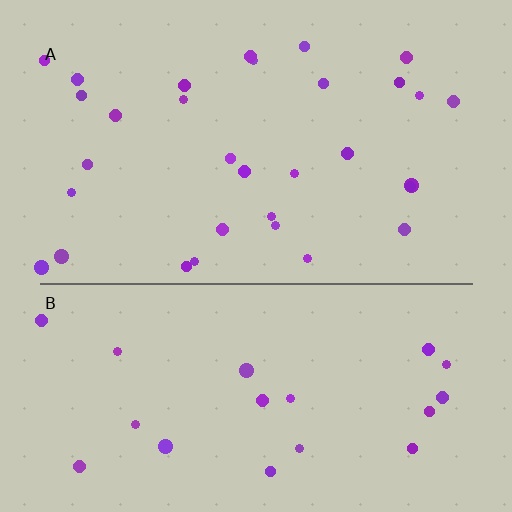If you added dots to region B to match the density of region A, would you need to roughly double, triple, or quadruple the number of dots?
Approximately double.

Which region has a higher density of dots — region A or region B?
A (the top).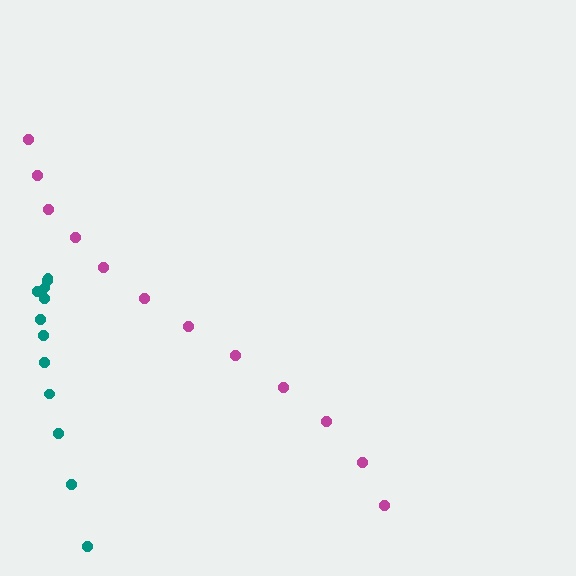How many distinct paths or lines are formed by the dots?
There are 2 distinct paths.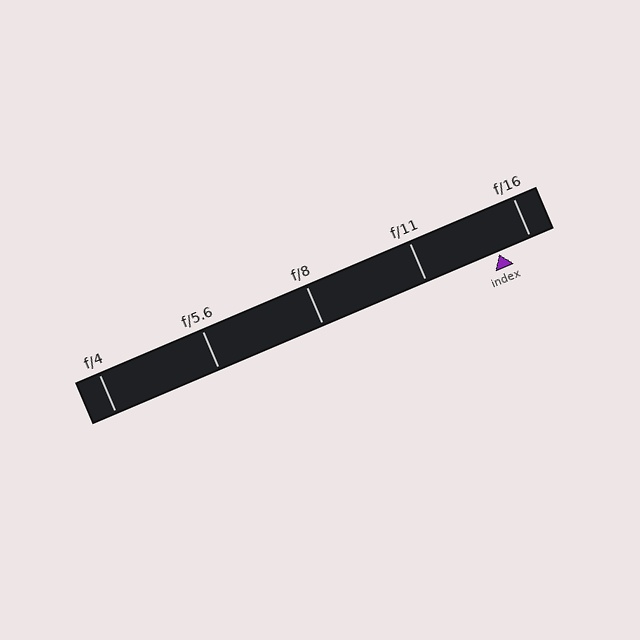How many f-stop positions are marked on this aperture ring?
There are 5 f-stop positions marked.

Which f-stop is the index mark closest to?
The index mark is closest to f/16.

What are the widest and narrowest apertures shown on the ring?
The widest aperture shown is f/4 and the narrowest is f/16.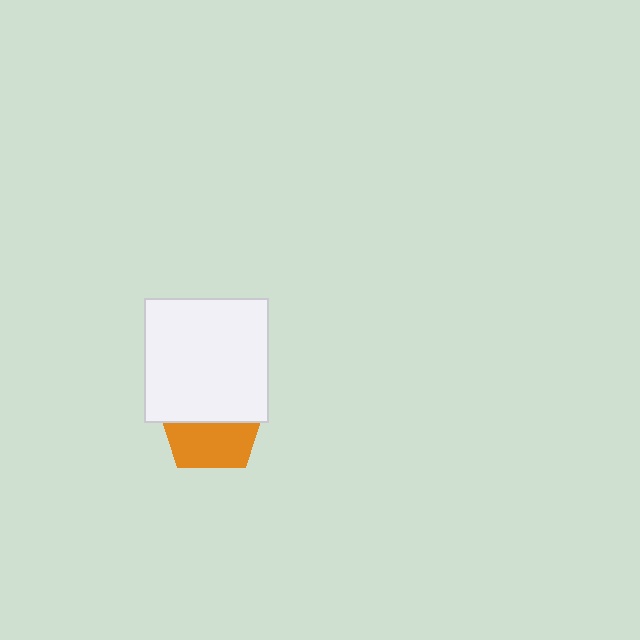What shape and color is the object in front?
The object in front is a white square.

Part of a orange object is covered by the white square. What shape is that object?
It is a pentagon.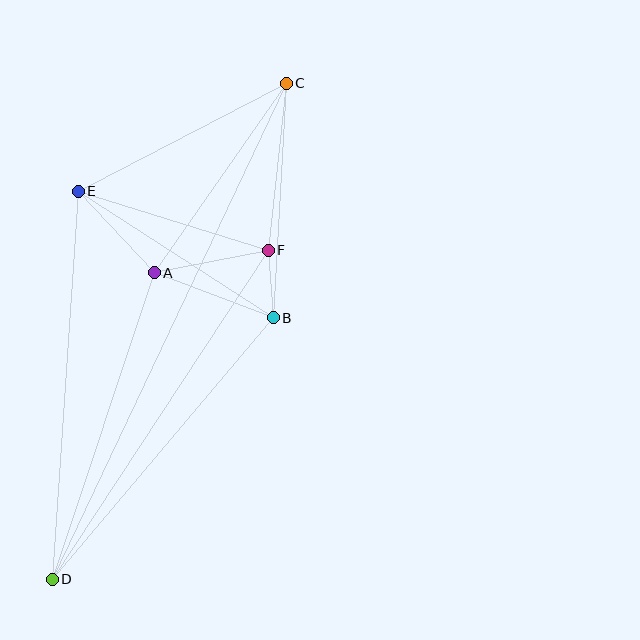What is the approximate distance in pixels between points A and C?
The distance between A and C is approximately 231 pixels.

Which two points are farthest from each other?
Points C and D are farthest from each other.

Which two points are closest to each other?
Points B and F are closest to each other.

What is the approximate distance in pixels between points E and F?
The distance between E and F is approximately 199 pixels.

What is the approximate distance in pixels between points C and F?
The distance between C and F is approximately 168 pixels.